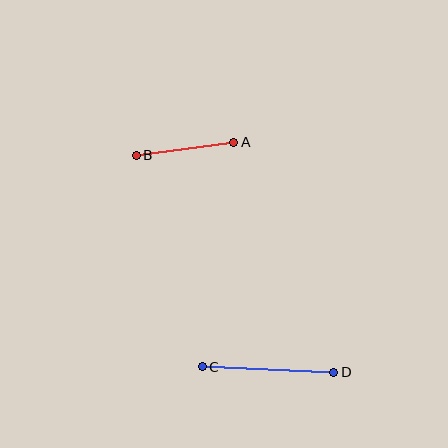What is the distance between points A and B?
The distance is approximately 98 pixels.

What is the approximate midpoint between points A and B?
The midpoint is at approximately (185, 149) pixels.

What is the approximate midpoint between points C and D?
The midpoint is at approximately (268, 369) pixels.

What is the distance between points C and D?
The distance is approximately 132 pixels.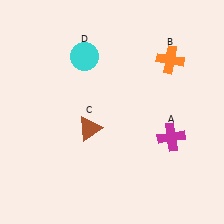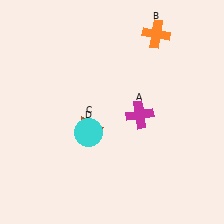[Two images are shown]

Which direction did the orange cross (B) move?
The orange cross (B) moved up.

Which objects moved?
The objects that moved are: the magenta cross (A), the orange cross (B), the cyan circle (D).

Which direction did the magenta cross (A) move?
The magenta cross (A) moved left.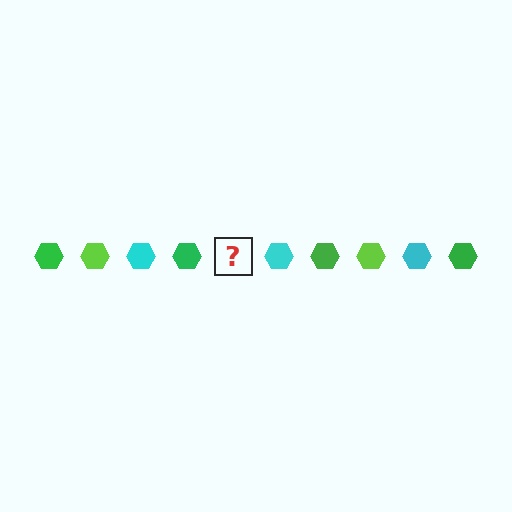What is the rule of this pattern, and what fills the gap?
The rule is that the pattern cycles through green, lime, cyan hexagons. The gap should be filled with a lime hexagon.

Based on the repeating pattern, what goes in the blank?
The blank should be a lime hexagon.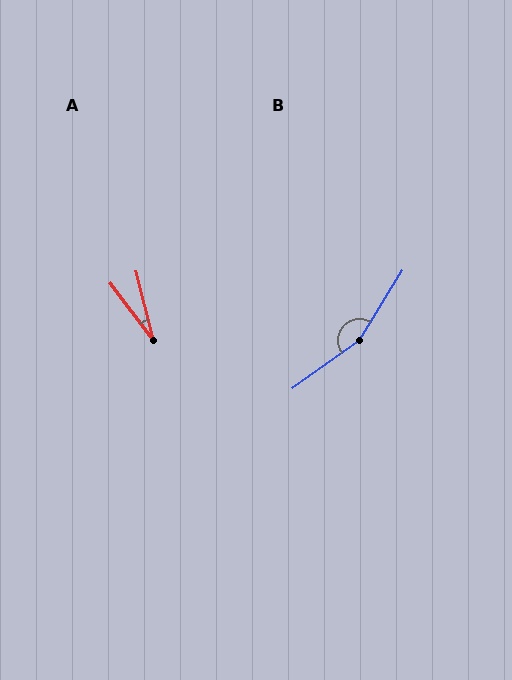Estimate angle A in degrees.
Approximately 23 degrees.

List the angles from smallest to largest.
A (23°), B (157°).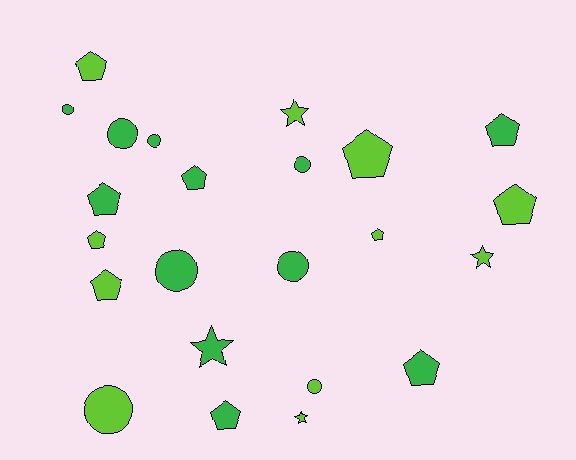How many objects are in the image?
There are 23 objects.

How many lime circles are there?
There are 2 lime circles.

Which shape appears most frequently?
Pentagon, with 11 objects.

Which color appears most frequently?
Green, with 12 objects.